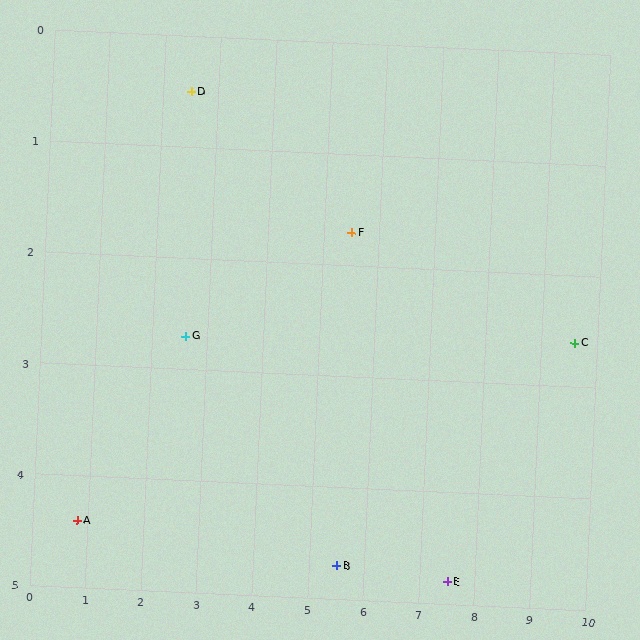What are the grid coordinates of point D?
Point D is at approximately (2.5, 0.5).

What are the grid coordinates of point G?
Point G is at approximately (2.6, 2.7).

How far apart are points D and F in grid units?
Points D and F are about 3.2 grid units apart.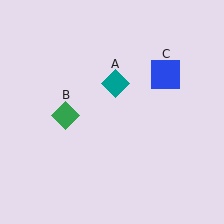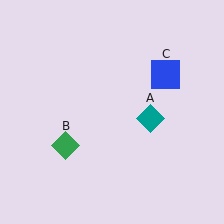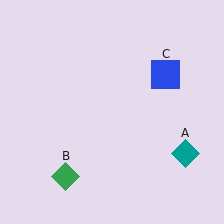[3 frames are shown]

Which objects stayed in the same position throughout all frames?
Blue square (object C) remained stationary.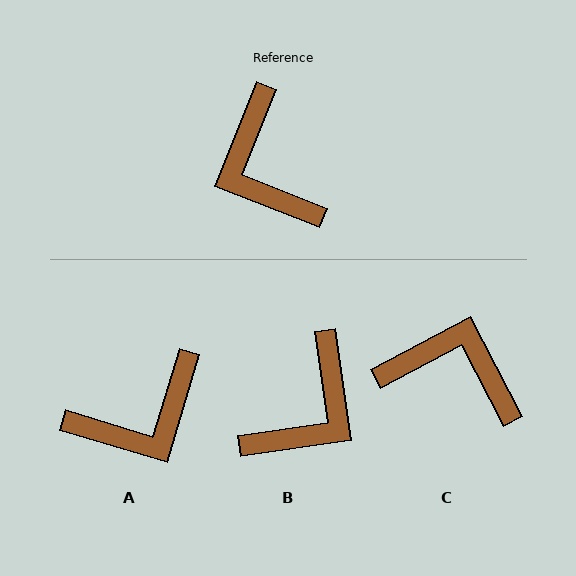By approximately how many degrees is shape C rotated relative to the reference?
Approximately 130 degrees clockwise.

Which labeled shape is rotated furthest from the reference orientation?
C, about 130 degrees away.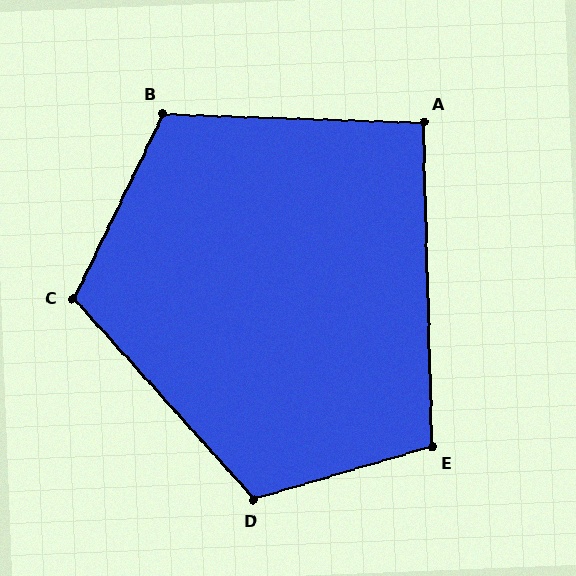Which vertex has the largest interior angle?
D, at approximately 115 degrees.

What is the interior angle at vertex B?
Approximately 114 degrees (obtuse).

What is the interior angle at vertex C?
Approximately 112 degrees (obtuse).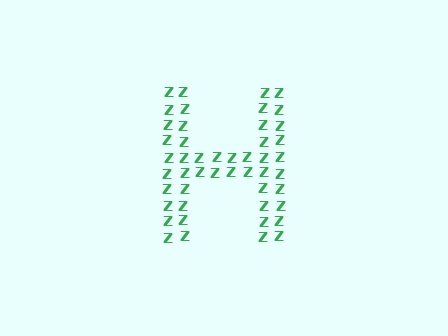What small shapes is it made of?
It is made of small letter Z's.